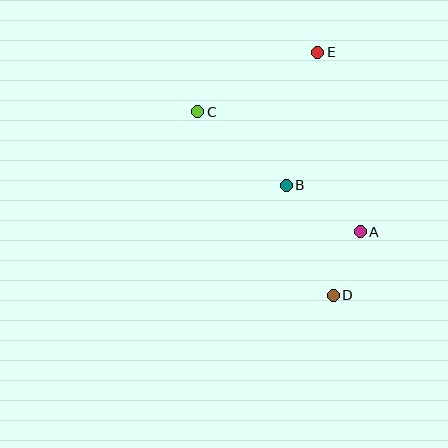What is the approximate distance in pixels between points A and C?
The distance between A and C is approximately 202 pixels.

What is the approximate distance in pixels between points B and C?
The distance between B and C is approximately 115 pixels.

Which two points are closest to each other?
Points A and D are closest to each other.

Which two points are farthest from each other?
Points D and E are farthest from each other.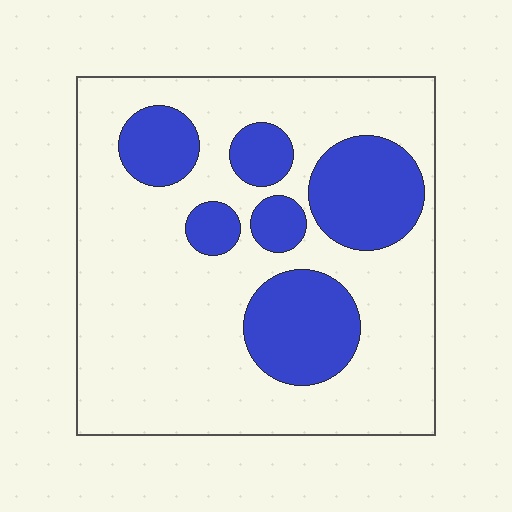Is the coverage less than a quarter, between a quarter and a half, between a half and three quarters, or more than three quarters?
Between a quarter and a half.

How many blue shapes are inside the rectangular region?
6.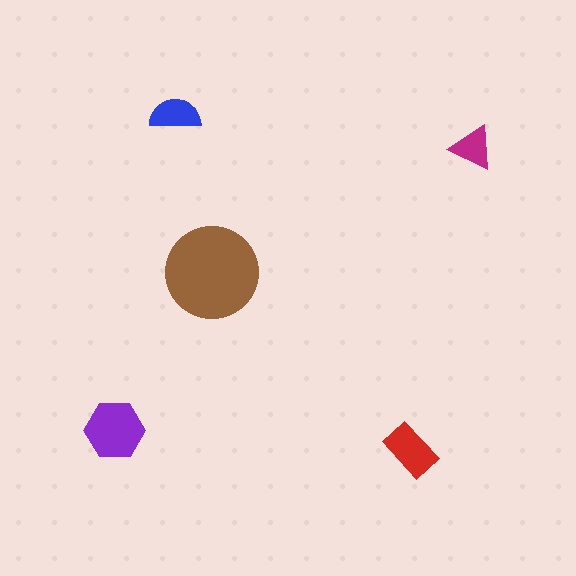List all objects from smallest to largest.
The magenta triangle, the blue semicircle, the red rectangle, the purple hexagon, the brown circle.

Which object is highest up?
The blue semicircle is topmost.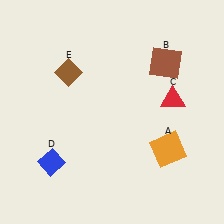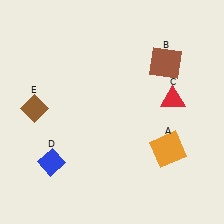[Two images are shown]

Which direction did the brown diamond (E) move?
The brown diamond (E) moved down.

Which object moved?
The brown diamond (E) moved down.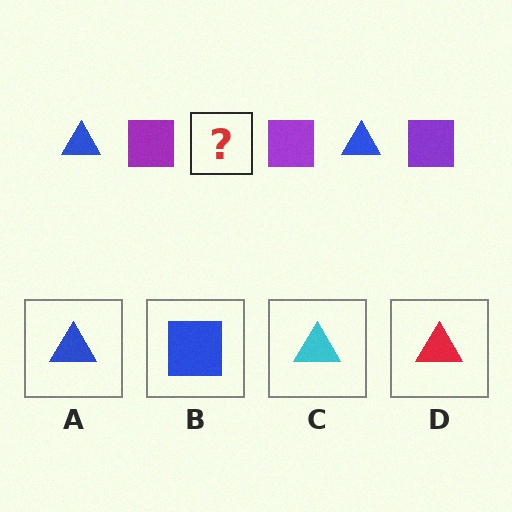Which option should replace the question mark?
Option A.